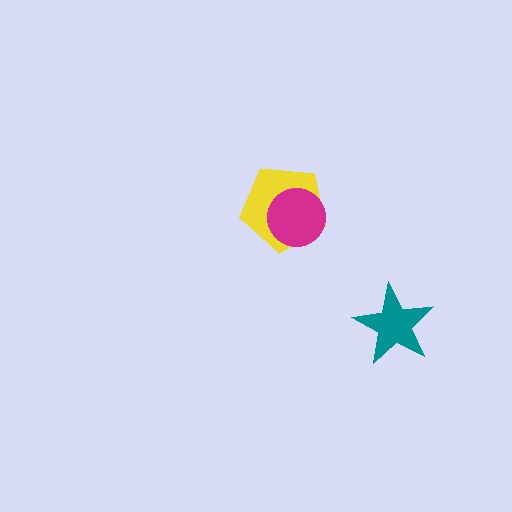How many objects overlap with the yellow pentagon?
1 object overlaps with the yellow pentagon.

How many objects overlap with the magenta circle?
1 object overlaps with the magenta circle.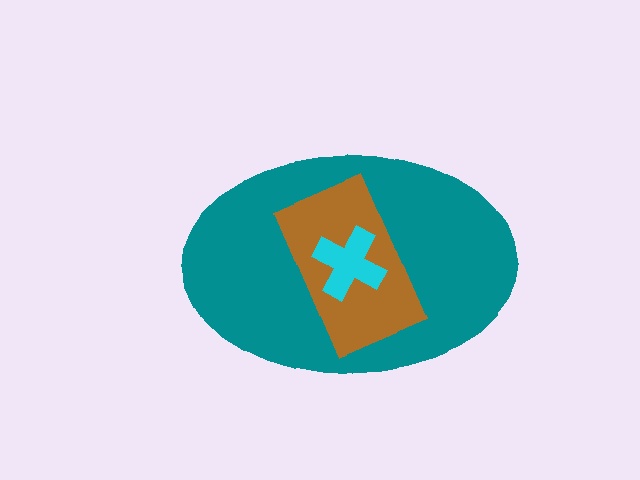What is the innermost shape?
The cyan cross.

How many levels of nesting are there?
3.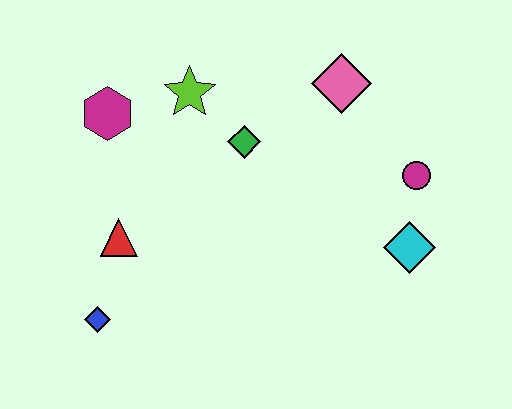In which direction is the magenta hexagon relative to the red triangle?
The magenta hexagon is above the red triangle.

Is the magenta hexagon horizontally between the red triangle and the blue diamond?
Yes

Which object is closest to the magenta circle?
The cyan diamond is closest to the magenta circle.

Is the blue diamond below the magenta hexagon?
Yes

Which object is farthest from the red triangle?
The magenta circle is farthest from the red triangle.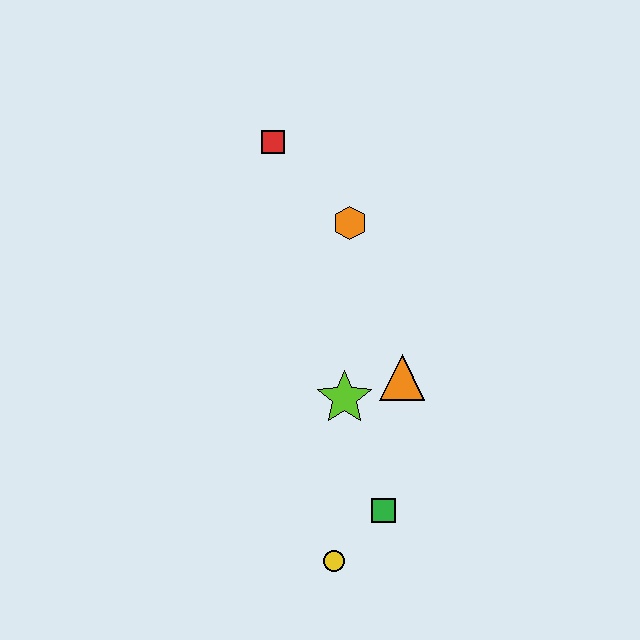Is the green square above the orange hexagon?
No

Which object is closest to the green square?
The yellow circle is closest to the green square.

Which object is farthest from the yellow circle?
The red square is farthest from the yellow circle.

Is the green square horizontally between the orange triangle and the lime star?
Yes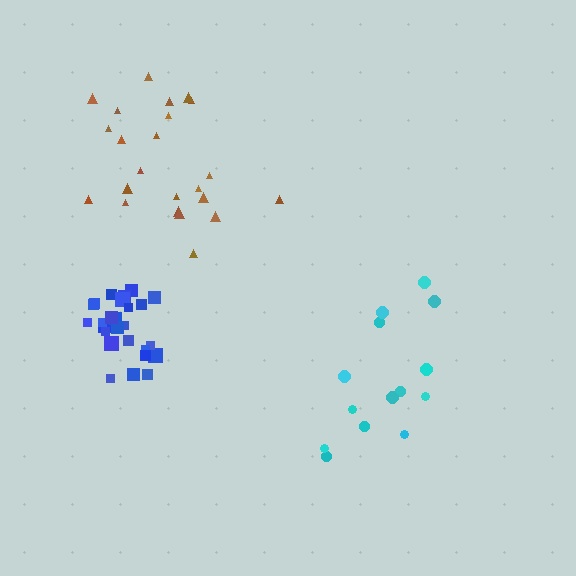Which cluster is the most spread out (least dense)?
Cyan.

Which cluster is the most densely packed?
Blue.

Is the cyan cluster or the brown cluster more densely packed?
Brown.